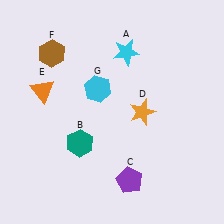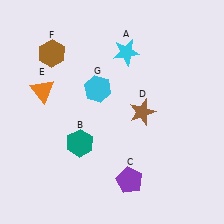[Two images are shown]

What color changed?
The star (D) changed from orange in Image 1 to brown in Image 2.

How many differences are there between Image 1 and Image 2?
There is 1 difference between the two images.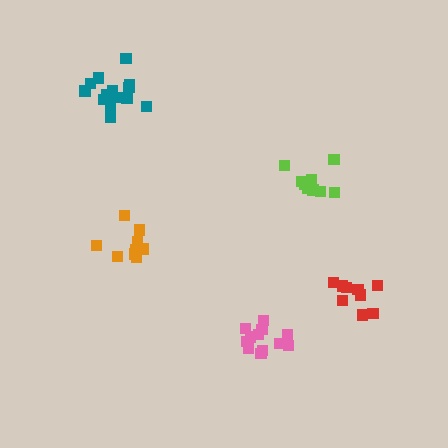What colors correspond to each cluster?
The clusters are colored: red, orange, lime, pink, teal.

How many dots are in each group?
Group 1: 9 dots, Group 2: 9 dots, Group 3: 9 dots, Group 4: 12 dots, Group 5: 14 dots (53 total).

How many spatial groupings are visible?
There are 5 spatial groupings.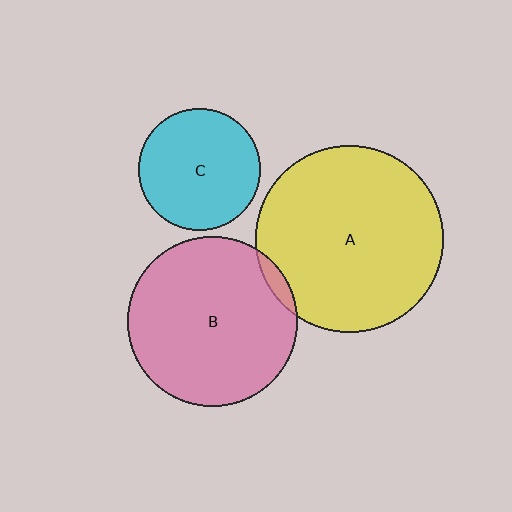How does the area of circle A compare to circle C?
Approximately 2.3 times.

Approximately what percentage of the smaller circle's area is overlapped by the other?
Approximately 5%.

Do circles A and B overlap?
Yes.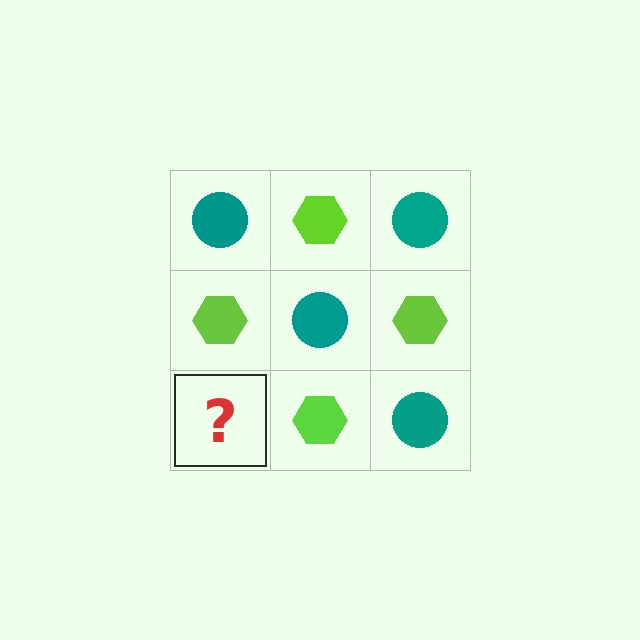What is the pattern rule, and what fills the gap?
The rule is that it alternates teal circle and lime hexagon in a checkerboard pattern. The gap should be filled with a teal circle.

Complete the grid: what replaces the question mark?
The question mark should be replaced with a teal circle.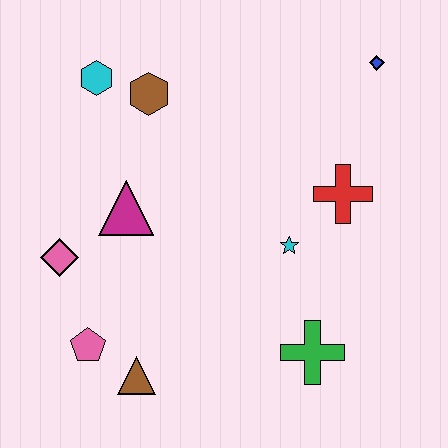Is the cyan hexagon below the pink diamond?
No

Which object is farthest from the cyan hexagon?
The green cross is farthest from the cyan hexagon.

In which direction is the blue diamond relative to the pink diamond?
The blue diamond is to the right of the pink diamond.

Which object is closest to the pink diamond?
The magenta triangle is closest to the pink diamond.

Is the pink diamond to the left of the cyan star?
Yes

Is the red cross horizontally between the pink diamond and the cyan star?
No